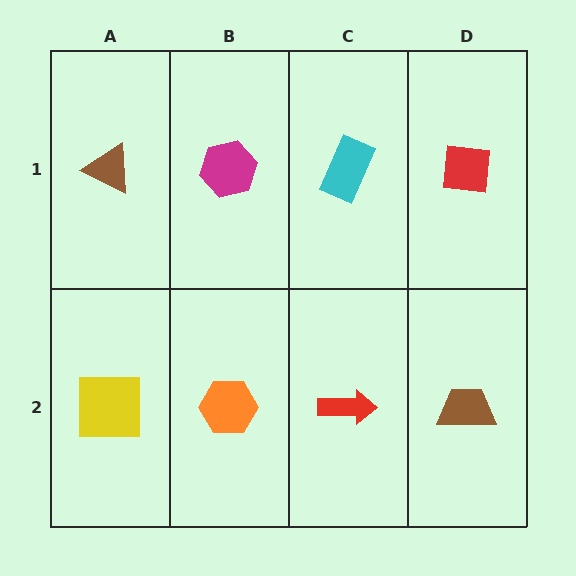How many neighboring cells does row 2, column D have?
2.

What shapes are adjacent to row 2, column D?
A red square (row 1, column D), a red arrow (row 2, column C).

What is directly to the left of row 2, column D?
A red arrow.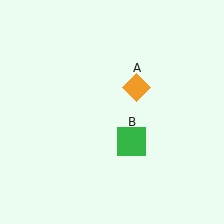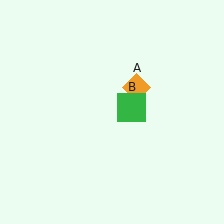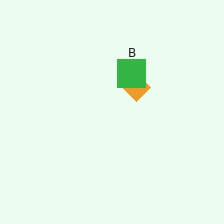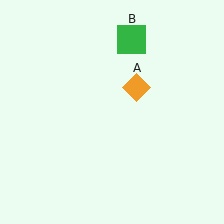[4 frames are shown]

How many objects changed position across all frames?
1 object changed position: green square (object B).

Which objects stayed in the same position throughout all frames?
Orange diamond (object A) remained stationary.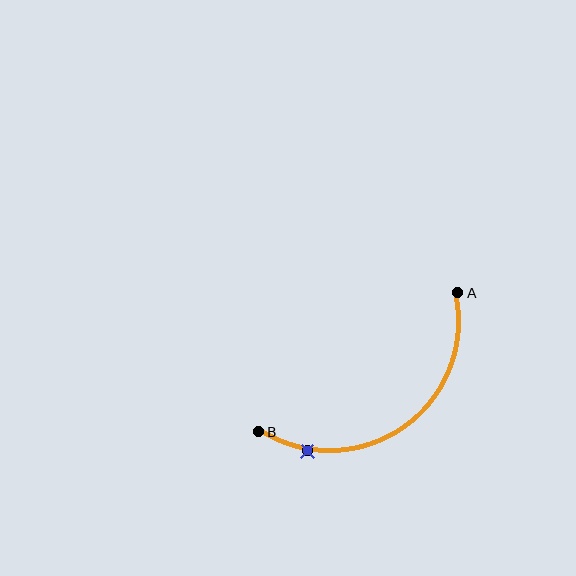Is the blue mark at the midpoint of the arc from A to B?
No. The blue mark lies on the arc but is closer to endpoint B. The arc midpoint would be at the point on the curve equidistant along the arc from both A and B.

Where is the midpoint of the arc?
The arc midpoint is the point on the curve farthest from the straight line joining A and B. It sits below and to the right of that line.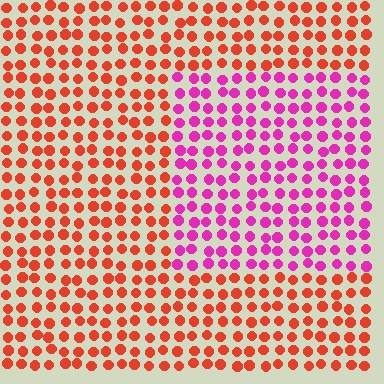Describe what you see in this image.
The image is filled with small red elements in a uniform arrangement. A rectangle-shaped region is visible where the elements are tinted to a slightly different hue, forming a subtle color boundary.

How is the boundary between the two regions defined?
The boundary is defined purely by a slight shift in hue (about 53 degrees). Spacing, size, and orientation are identical on both sides.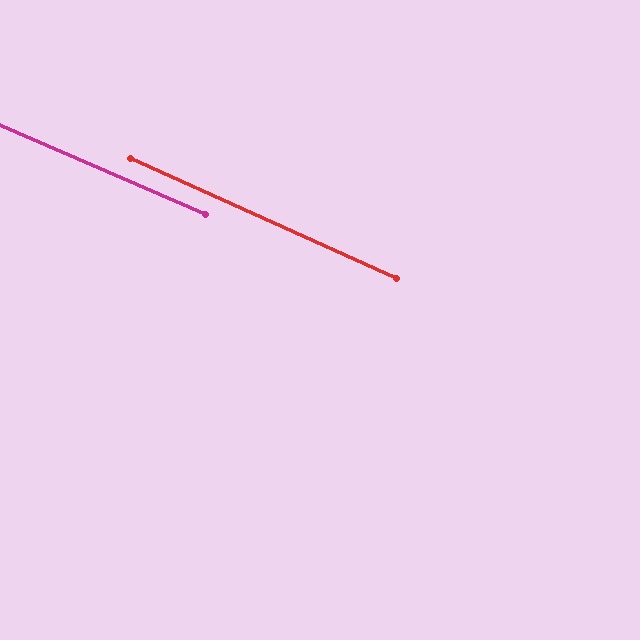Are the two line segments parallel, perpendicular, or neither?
Parallel — their directions differ by only 0.9°.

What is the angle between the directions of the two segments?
Approximately 1 degree.